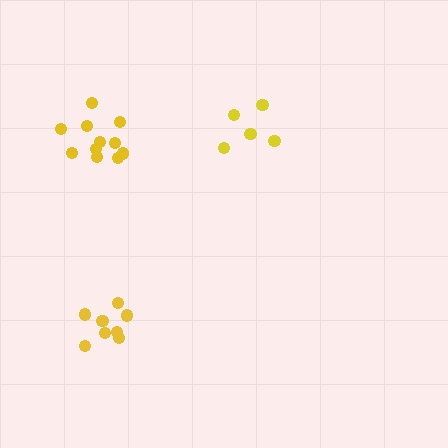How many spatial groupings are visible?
There are 3 spatial groupings.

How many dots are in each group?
Group 1: 5 dots, Group 2: 11 dots, Group 3: 8 dots (24 total).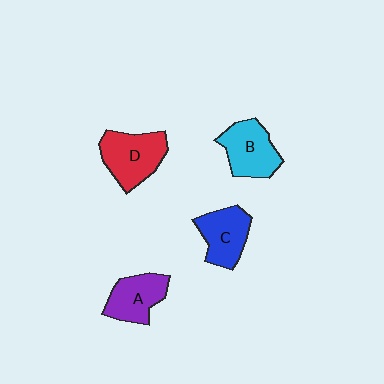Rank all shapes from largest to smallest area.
From largest to smallest: D (red), B (cyan), C (blue), A (purple).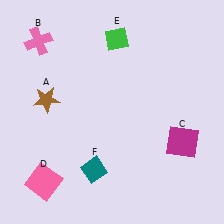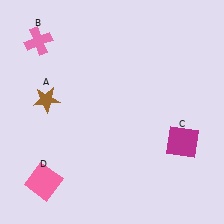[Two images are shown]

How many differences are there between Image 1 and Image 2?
There are 2 differences between the two images.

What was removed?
The green diamond (E), the teal diamond (F) were removed in Image 2.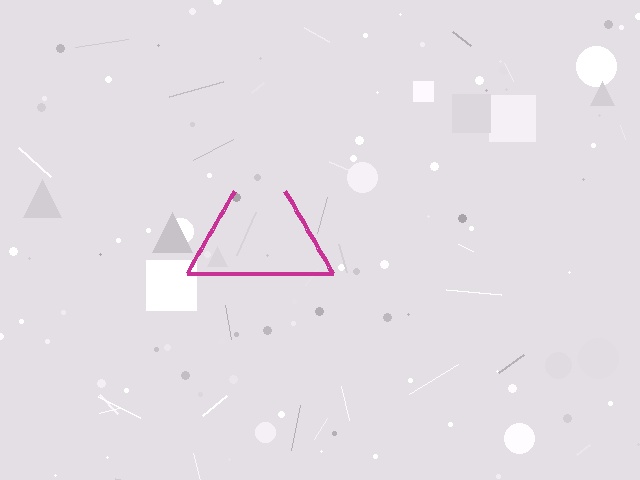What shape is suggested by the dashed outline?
The dashed outline suggests a triangle.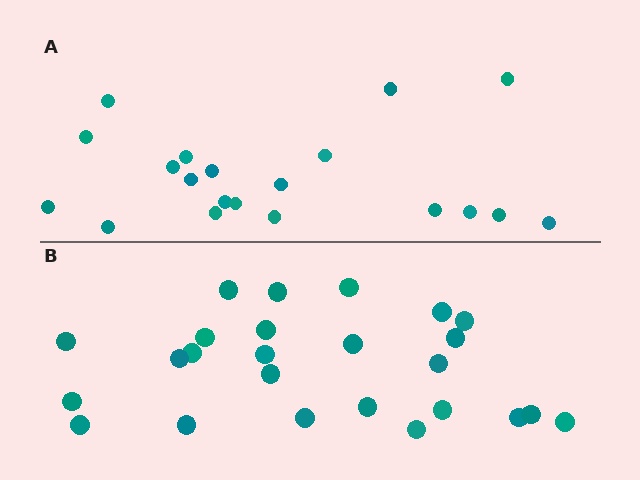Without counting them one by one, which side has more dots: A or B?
Region B (the bottom region) has more dots.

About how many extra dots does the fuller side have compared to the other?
Region B has about 5 more dots than region A.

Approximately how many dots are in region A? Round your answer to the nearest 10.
About 20 dots.